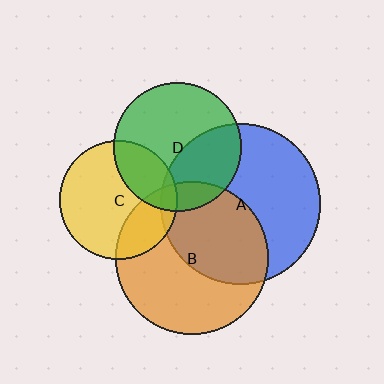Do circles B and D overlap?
Yes.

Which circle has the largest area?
Circle A (blue).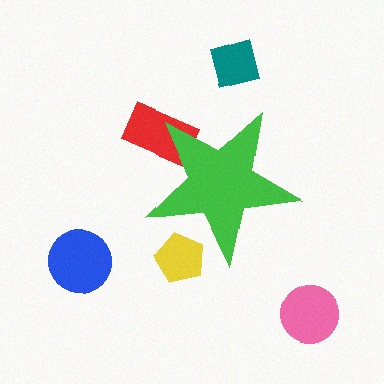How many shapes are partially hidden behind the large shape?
2 shapes are partially hidden.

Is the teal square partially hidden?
No, the teal square is fully visible.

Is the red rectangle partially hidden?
Yes, the red rectangle is partially hidden behind the green star.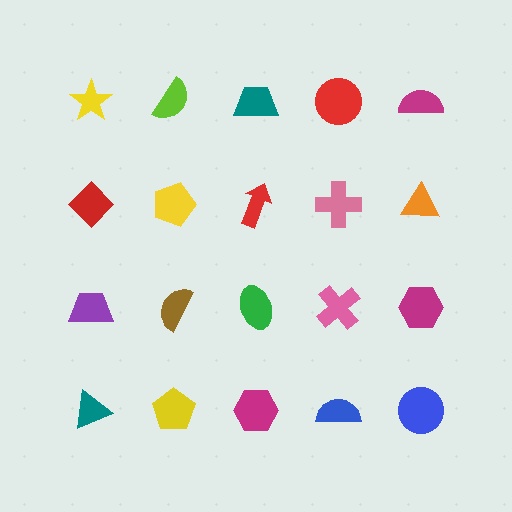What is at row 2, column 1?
A red diamond.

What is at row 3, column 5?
A magenta hexagon.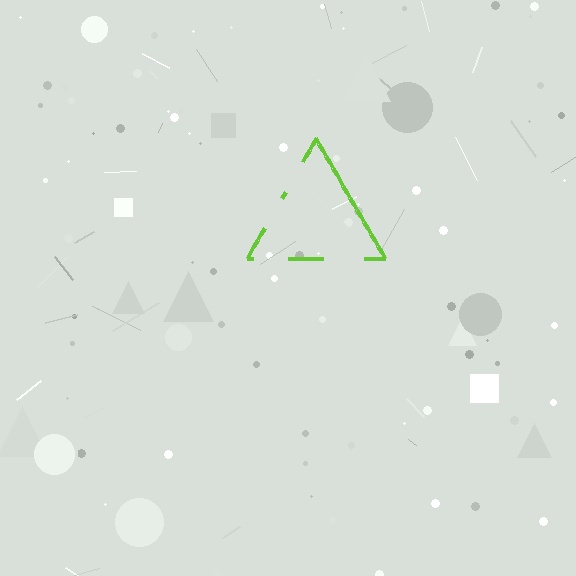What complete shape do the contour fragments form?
The contour fragments form a triangle.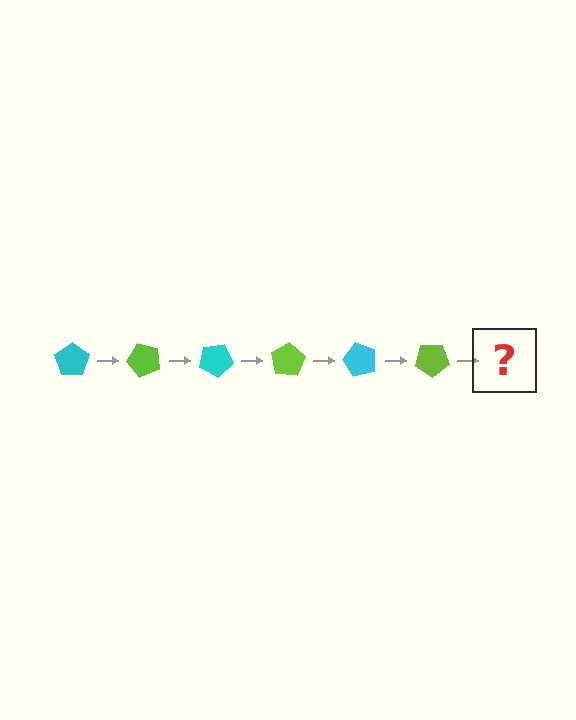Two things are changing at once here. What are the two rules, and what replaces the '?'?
The two rules are that it rotates 50 degrees each step and the color cycles through cyan and lime. The '?' should be a cyan pentagon, rotated 300 degrees from the start.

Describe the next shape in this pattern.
It should be a cyan pentagon, rotated 300 degrees from the start.